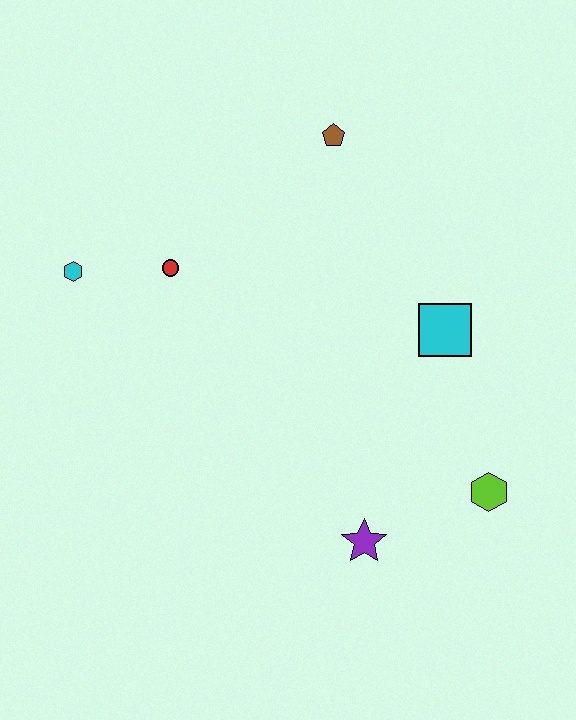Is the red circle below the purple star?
No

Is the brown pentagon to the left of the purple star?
Yes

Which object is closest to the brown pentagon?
The red circle is closest to the brown pentagon.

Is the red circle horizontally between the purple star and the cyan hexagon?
Yes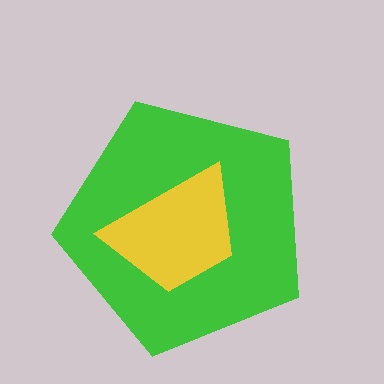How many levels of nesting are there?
2.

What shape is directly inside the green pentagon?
The yellow trapezoid.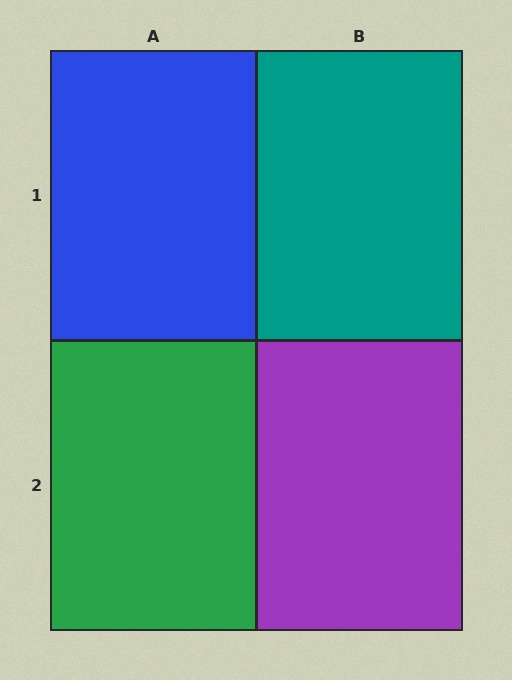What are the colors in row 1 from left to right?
Blue, teal.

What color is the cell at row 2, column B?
Purple.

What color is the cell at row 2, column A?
Green.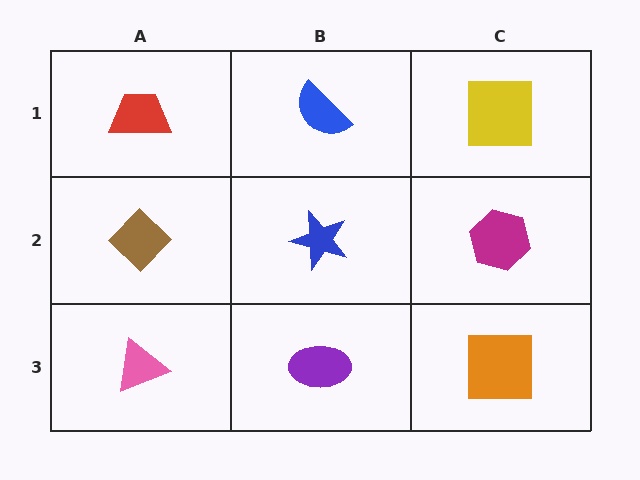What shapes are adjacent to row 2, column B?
A blue semicircle (row 1, column B), a purple ellipse (row 3, column B), a brown diamond (row 2, column A), a magenta hexagon (row 2, column C).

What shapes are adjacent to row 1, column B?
A blue star (row 2, column B), a red trapezoid (row 1, column A), a yellow square (row 1, column C).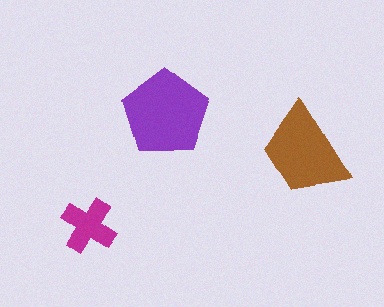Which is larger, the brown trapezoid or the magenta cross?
The brown trapezoid.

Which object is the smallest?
The magenta cross.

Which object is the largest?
The purple pentagon.